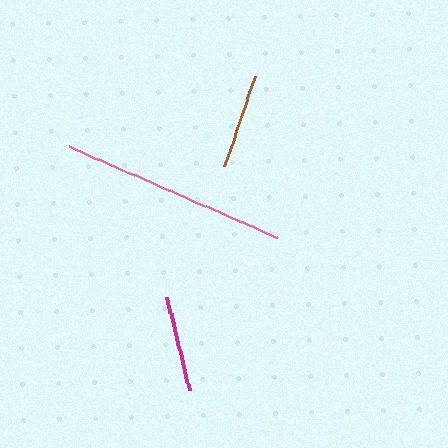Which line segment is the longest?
The pink line is the longest at approximately 227 pixels.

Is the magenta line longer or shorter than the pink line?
The pink line is longer than the magenta line.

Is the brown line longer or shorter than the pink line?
The pink line is longer than the brown line.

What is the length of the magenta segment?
The magenta segment is approximately 97 pixels long.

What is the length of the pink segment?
The pink segment is approximately 227 pixels long.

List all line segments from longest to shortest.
From longest to shortest: pink, magenta, brown.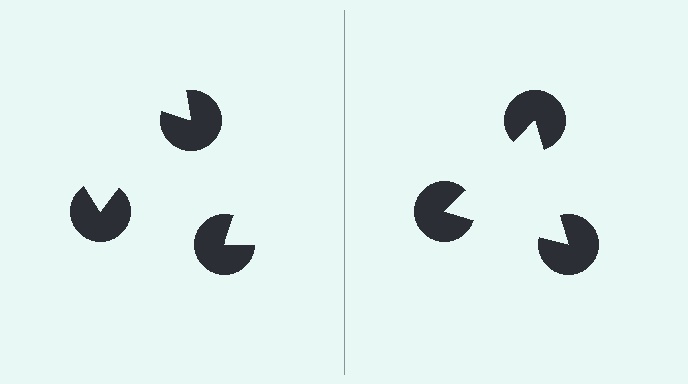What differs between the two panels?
The pac-man discs are positioned identically on both sides; only the wedge orientations differ. On the right they align to a triangle; on the left they are misaligned.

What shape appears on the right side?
An illusory triangle.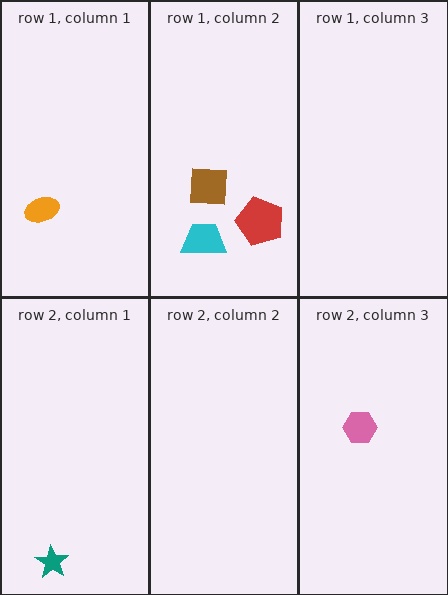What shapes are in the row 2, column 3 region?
The pink hexagon.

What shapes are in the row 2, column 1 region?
The teal star.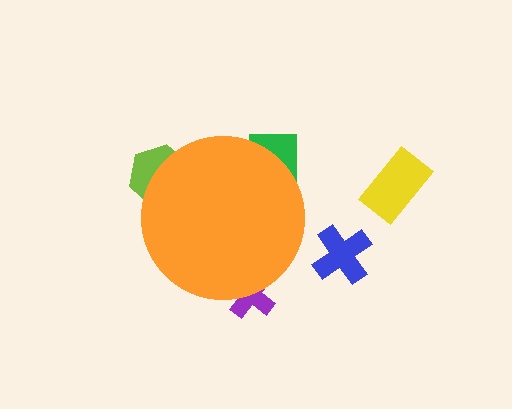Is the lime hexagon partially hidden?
Yes, the lime hexagon is partially hidden behind the orange circle.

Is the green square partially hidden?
Yes, the green square is partially hidden behind the orange circle.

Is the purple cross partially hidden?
Yes, the purple cross is partially hidden behind the orange circle.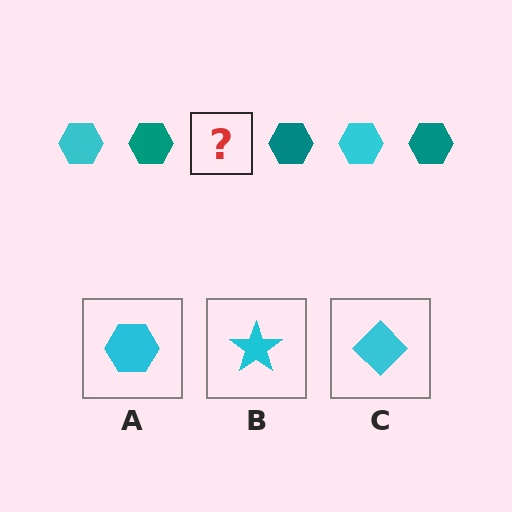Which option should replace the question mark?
Option A.